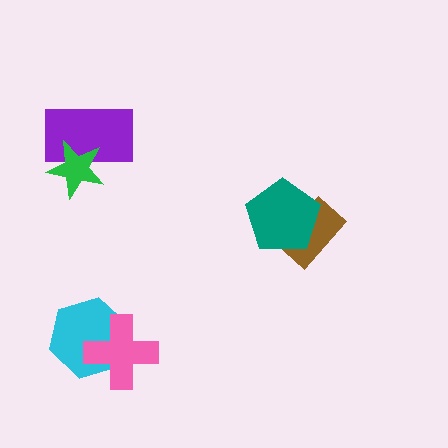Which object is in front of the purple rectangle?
The green star is in front of the purple rectangle.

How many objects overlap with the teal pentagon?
1 object overlaps with the teal pentagon.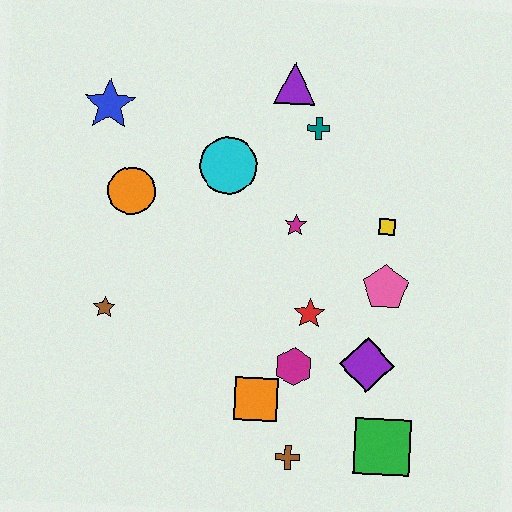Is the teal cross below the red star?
No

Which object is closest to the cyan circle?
The magenta star is closest to the cyan circle.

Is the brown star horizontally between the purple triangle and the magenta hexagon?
No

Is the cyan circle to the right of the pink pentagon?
No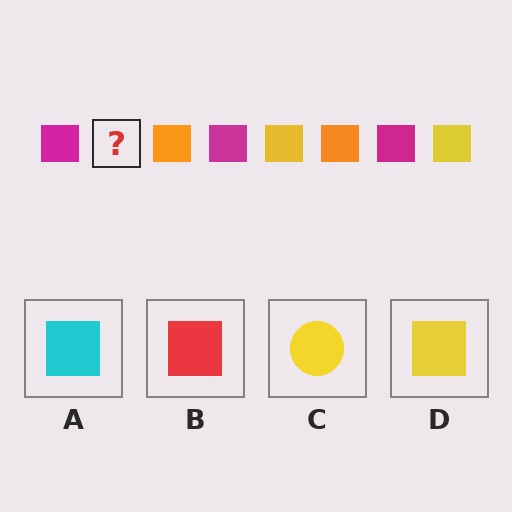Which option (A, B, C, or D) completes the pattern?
D.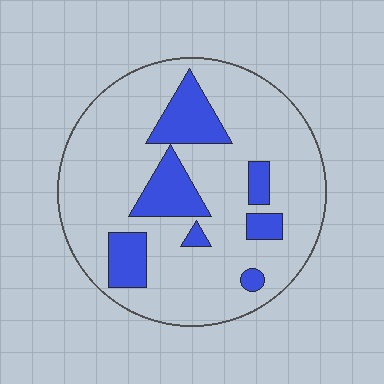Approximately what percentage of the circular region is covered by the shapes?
Approximately 20%.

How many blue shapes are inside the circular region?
7.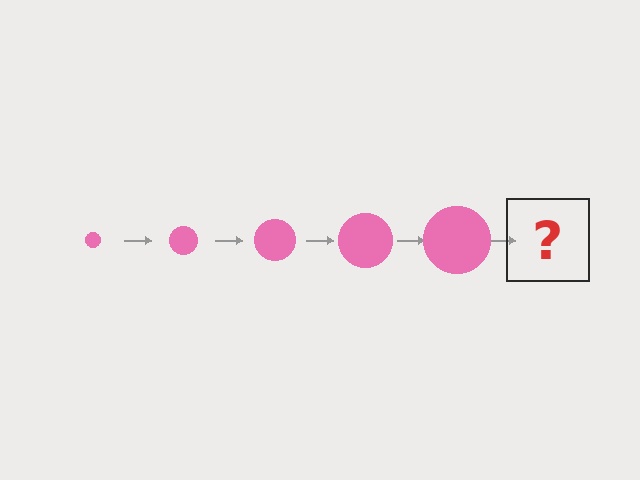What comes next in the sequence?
The next element should be a pink circle, larger than the previous one.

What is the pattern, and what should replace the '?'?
The pattern is that the circle gets progressively larger each step. The '?' should be a pink circle, larger than the previous one.